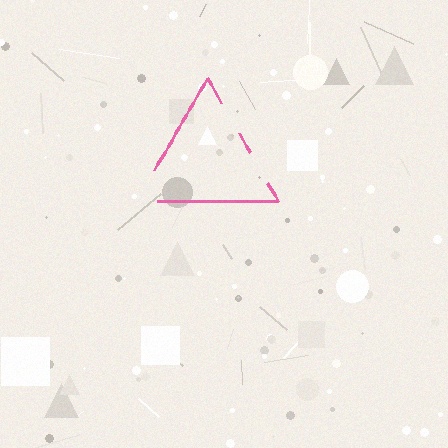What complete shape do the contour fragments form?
The contour fragments form a triangle.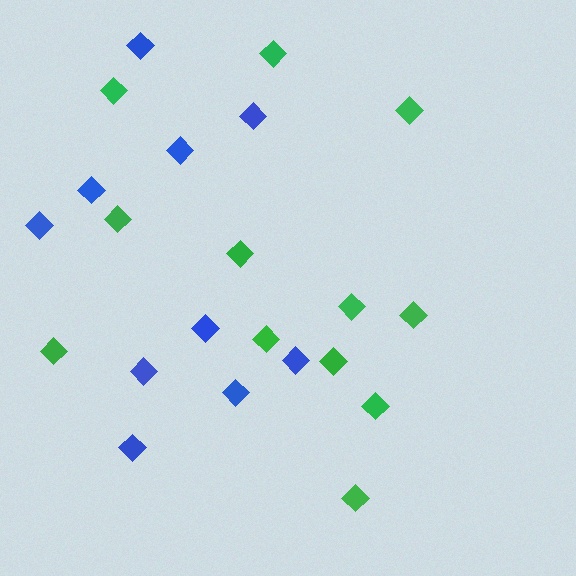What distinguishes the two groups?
There are 2 groups: one group of green diamonds (12) and one group of blue diamonds (10).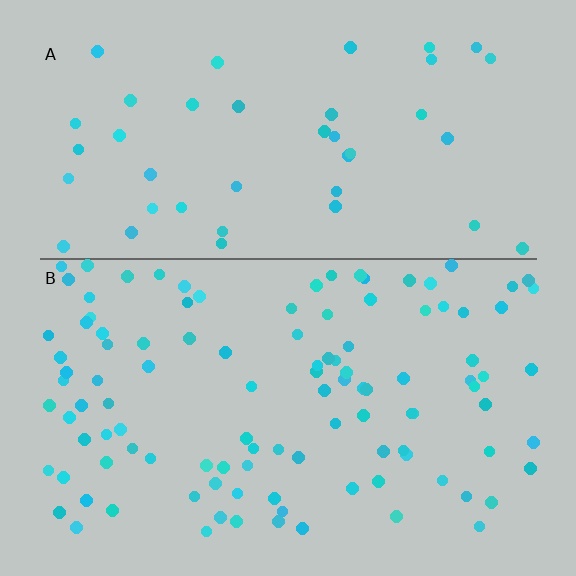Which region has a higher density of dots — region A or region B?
B (the bottom).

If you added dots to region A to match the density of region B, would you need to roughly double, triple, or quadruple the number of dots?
Approximately triple.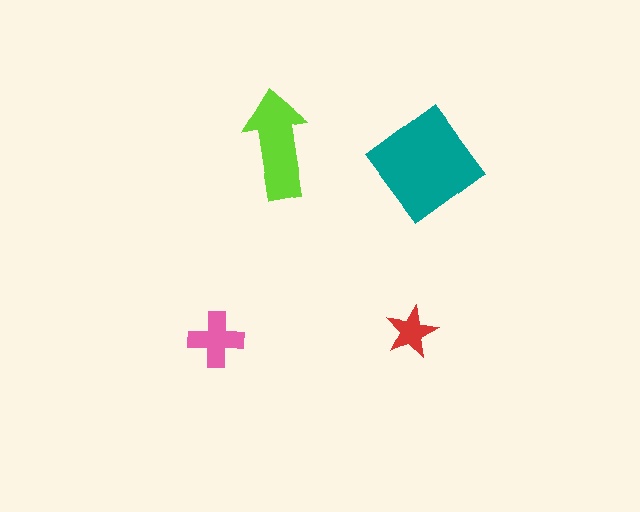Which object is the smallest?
The red star.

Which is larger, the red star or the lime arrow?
The lime arrow.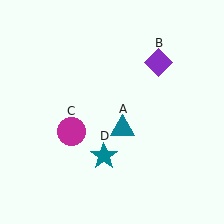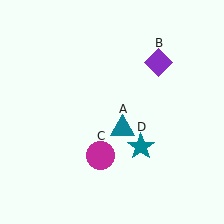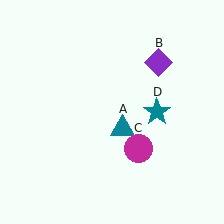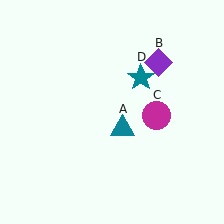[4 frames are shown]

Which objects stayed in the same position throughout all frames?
Teal triangle (object A) and purple diamond (object B) remained stationary.